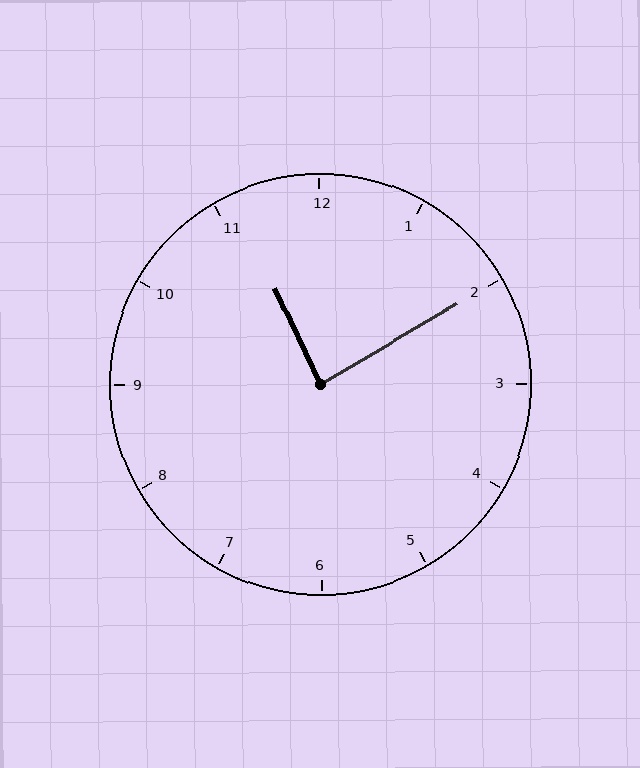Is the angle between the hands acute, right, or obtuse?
It is right.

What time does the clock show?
11:10.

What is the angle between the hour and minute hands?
Approximately 85 degrees.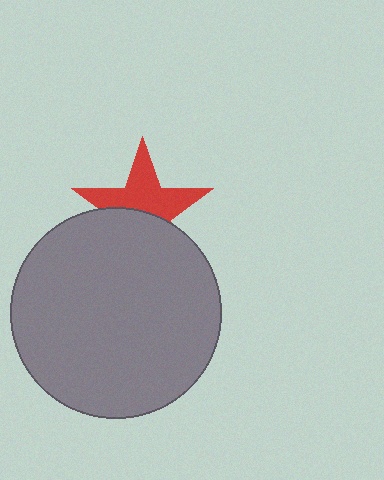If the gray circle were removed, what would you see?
You would see the complete red star.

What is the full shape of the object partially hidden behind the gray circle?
The partially hidden object is a red star.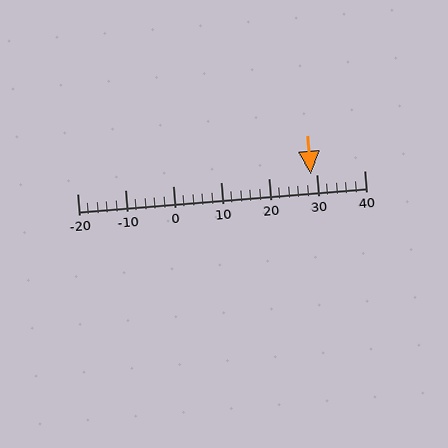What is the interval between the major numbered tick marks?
The major tick marks are spaced 10 units apart.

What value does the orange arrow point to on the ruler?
The orange arrow points to approximately 29.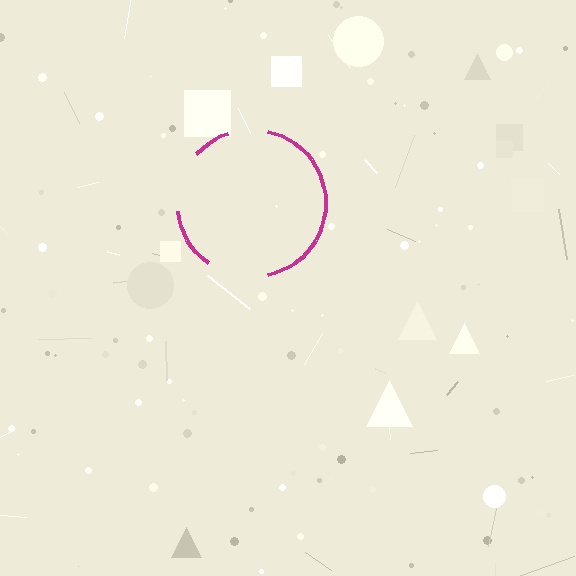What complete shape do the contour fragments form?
The contour fragments form a circle.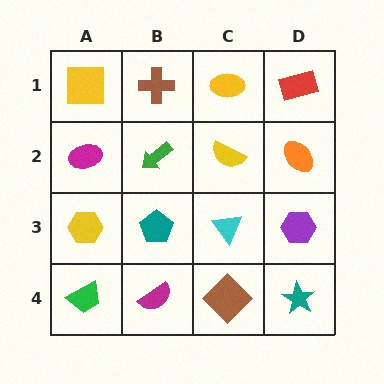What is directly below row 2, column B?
A teal pentagon.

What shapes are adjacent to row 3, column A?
A magenta ellipse (row 2, column A), a green trapezoid (row 4, column A), a teal pentagon (row 3, column B).